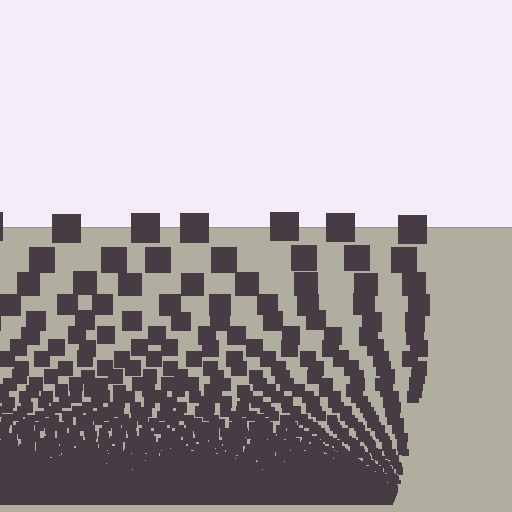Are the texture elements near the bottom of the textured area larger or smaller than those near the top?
Smaller. The gradient is inverted — elements near the bottom are smaller and denser.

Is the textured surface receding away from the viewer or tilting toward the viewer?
The surface appears to tilt toward the viewer. Texture elements get larger and sparser toward the top.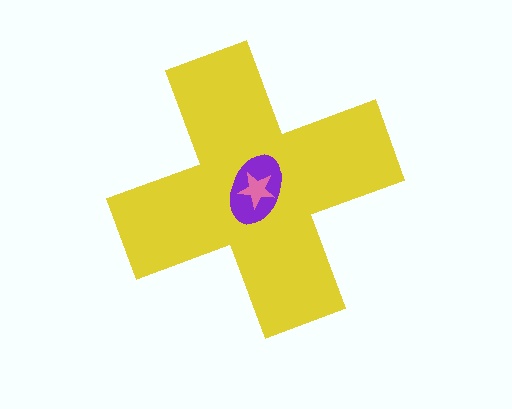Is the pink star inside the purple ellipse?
Yes.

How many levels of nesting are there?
3.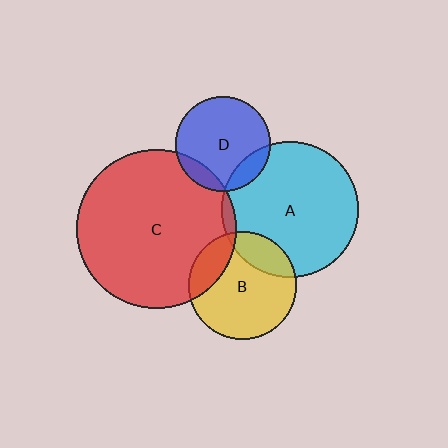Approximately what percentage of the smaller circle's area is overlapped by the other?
Approximately 10%.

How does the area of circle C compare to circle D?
Approximately 2.8 times.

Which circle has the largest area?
Circle C (red).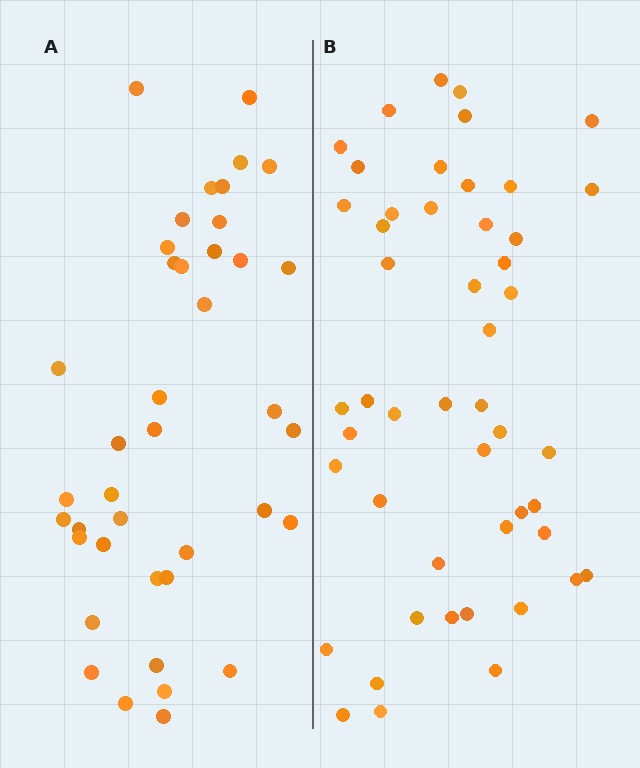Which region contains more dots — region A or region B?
Region B (the right region) has more dots.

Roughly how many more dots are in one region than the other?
Region B has roughly 8 or so more dots than region A.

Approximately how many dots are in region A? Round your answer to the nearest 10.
About 40 dots.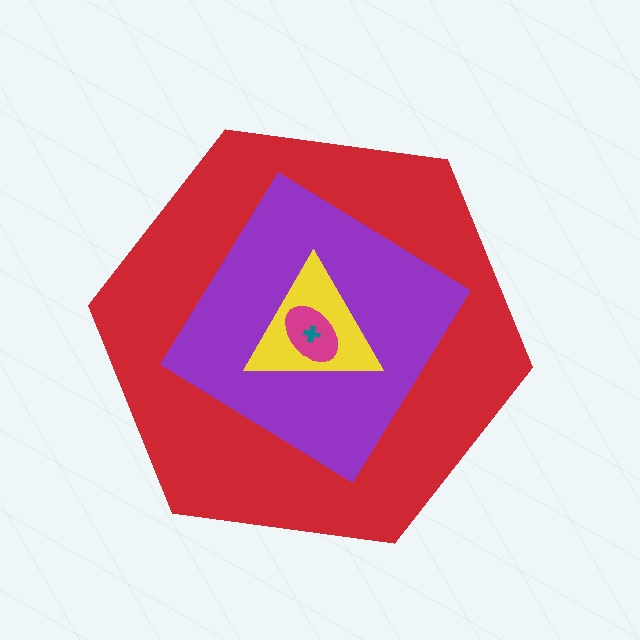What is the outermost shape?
The red hexagon.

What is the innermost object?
The teal cross.